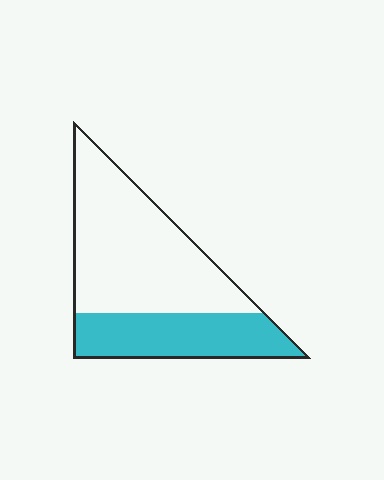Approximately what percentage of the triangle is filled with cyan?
Approximately 35%.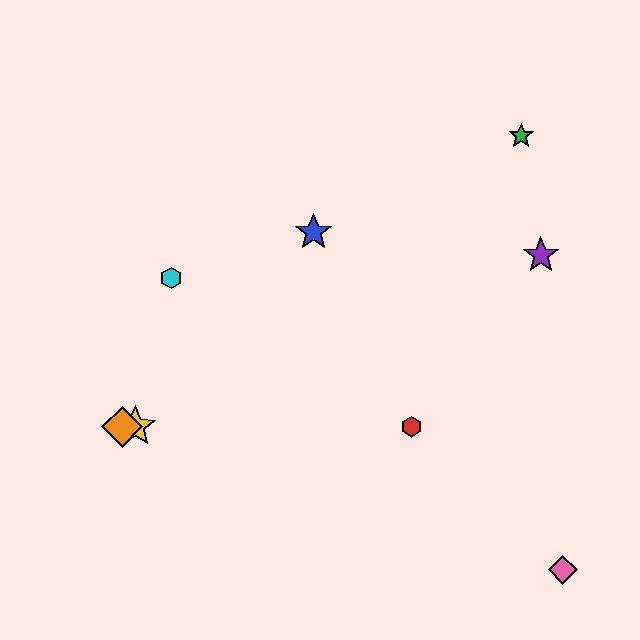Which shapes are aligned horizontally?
The red hexagon, the yellow star, the orange diamond are aligned horizontally.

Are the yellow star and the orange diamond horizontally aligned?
Yes, both are at y≈427.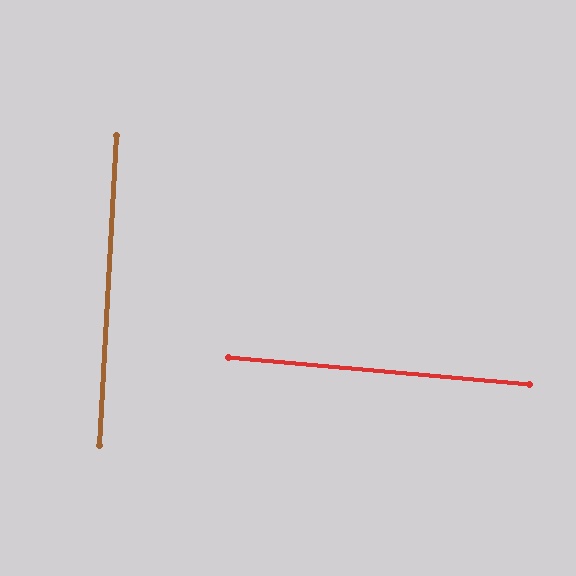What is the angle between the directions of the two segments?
Approximately 88 degrees.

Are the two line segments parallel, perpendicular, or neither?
Perpendicular — they meet at approximately 88°.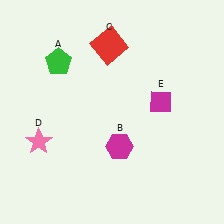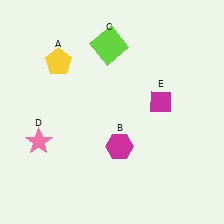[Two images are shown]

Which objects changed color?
A changed from green to yellow. C changed from red to lime.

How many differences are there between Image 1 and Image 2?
There are 2 differences between the two images.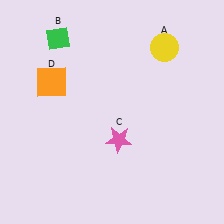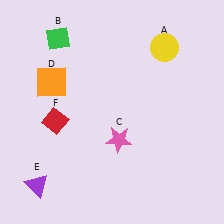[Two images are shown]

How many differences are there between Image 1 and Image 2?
There are 2 differences between the two images.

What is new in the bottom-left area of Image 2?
A red diamond (F) was added in the bottom-left area of Image 2.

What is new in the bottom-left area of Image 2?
A purple triangle (E) was added in the bottom-left area of Image 2.